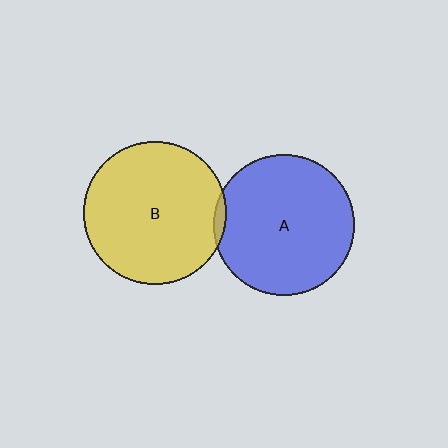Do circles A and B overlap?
Yes.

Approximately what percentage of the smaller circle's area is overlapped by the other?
Approximately 5%.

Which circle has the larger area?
Circle B (yellow).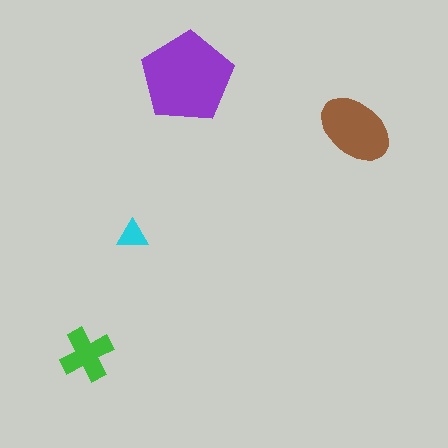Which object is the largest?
The purple pentagon.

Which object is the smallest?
The cyan triangle.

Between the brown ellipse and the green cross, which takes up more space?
The brown ellipse.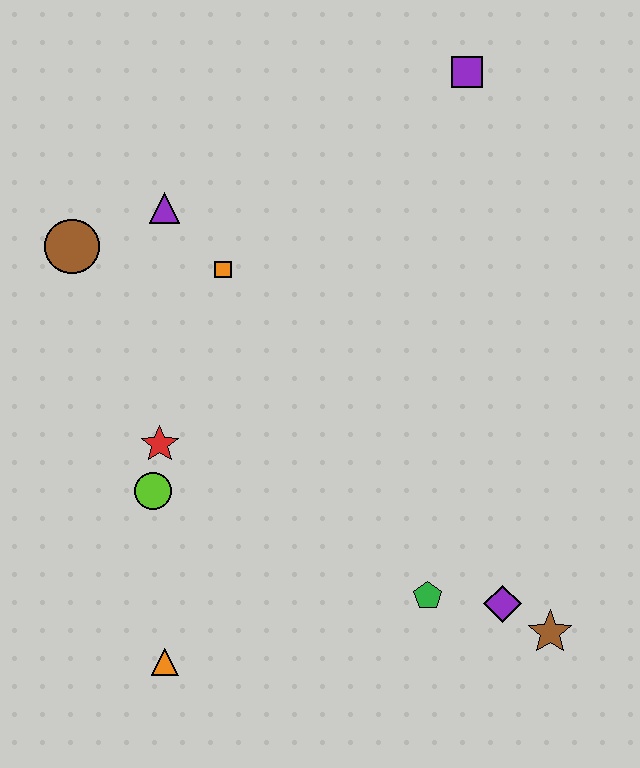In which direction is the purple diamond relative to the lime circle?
The purple diamond is to the right of the lime circle.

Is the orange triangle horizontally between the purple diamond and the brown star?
No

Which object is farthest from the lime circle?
The purple square is farthest from the lime circle.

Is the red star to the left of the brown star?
Yes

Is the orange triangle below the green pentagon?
Yes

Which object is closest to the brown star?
The purple diamond is closest to the brown star.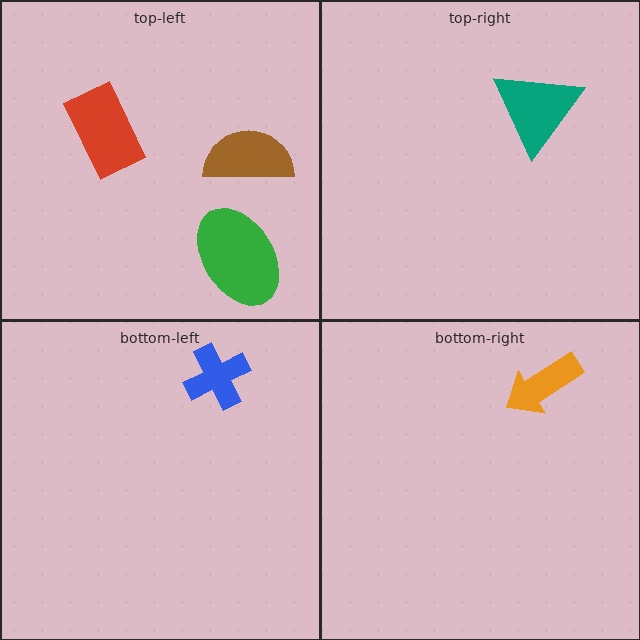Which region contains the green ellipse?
The top-left region.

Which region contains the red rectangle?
The top-left region.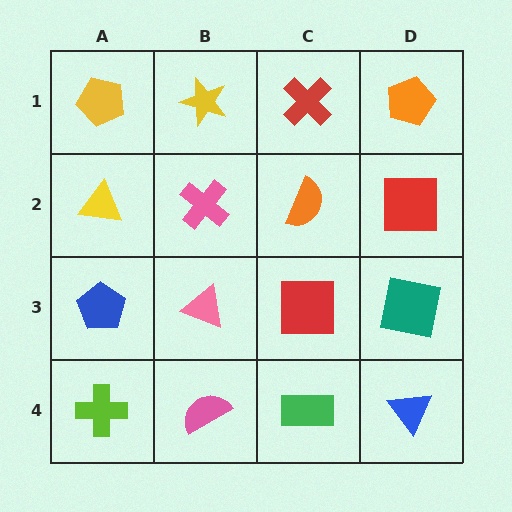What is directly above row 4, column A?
A blue pentagon.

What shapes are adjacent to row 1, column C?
An orange semicircle (row 2, column C), a yellow star (row 1, column B), an orange pentagon (row 1, column D).